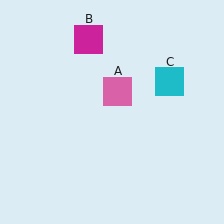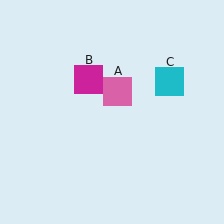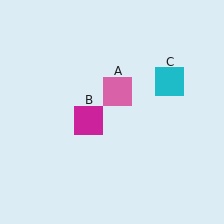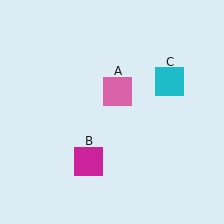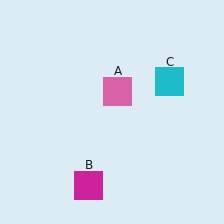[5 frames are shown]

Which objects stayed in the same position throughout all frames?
Pink square (object A) and cyan square (object C) remained stationary.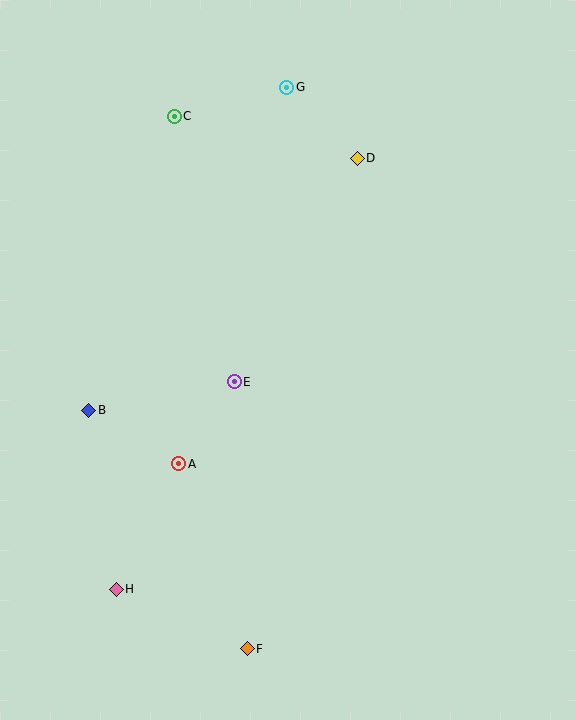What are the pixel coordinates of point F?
Point F is at (247, 649).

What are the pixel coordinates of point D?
Point D is at (357, 158).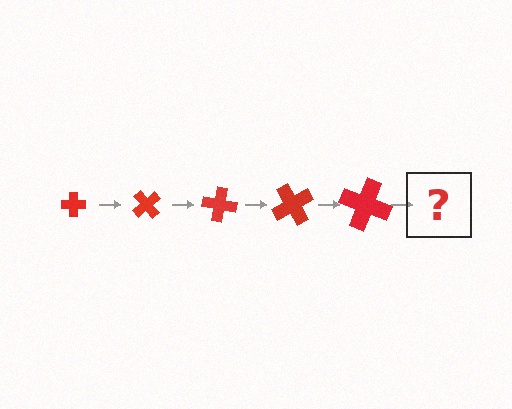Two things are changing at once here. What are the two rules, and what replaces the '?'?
The two rules are that the cross grows larger each step and it rotates 50 degrees each step. The '?' should be a cross, larger than the previous one and rotated 250 degrees from the start.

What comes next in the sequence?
The next element should be a cross, larger than the previous one and rotated 250 degrees from the start.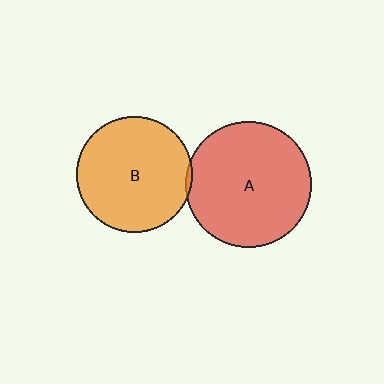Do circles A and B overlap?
Yes.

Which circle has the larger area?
Circle A (red).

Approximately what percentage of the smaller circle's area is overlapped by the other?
Approximately 5%.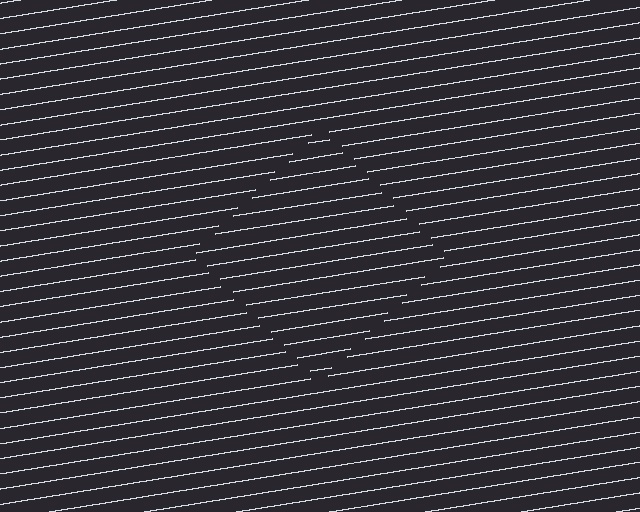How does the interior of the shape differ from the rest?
The interior of the shape contains the same grating, shifted by half a period — the contour is defined by the phase discontinuity where line-ends from the inner and outer gratings abut.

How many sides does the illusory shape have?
4 sides — the line-ends trace a square.